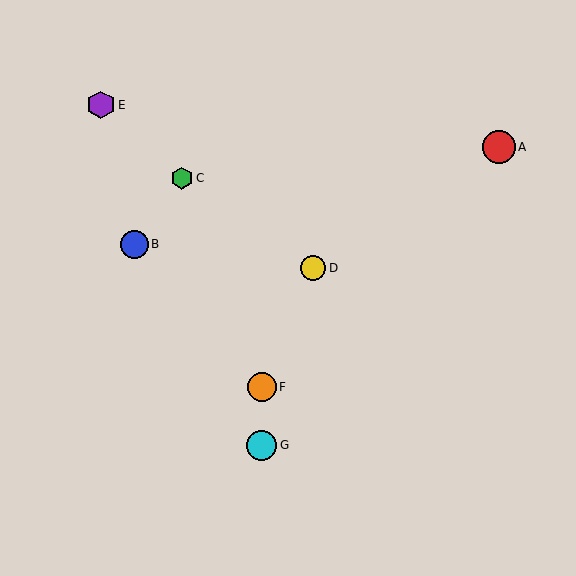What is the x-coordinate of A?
Object A is at x≈499.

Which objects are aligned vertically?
Objects F, G are aligned vertically.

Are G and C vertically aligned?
No, G is at x≈262 and C is at x≈182.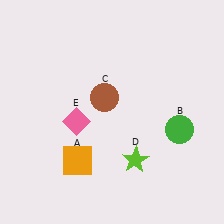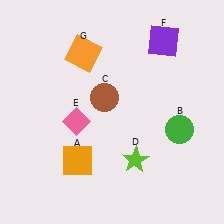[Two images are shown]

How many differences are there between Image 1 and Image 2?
There are 2 differences between the two images.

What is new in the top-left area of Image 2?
An orange square (G) was added in the top-left area of Image 2.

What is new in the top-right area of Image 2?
A purple square (F) was added in the top-right area of Image 2.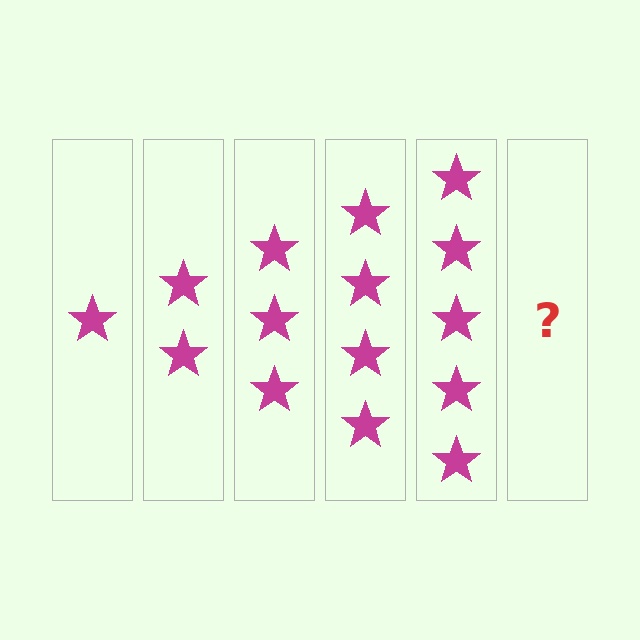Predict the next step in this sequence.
The next step is 6 stars.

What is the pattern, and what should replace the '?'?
The pattern is that each step adds one more star. The '?' should be 6 stars.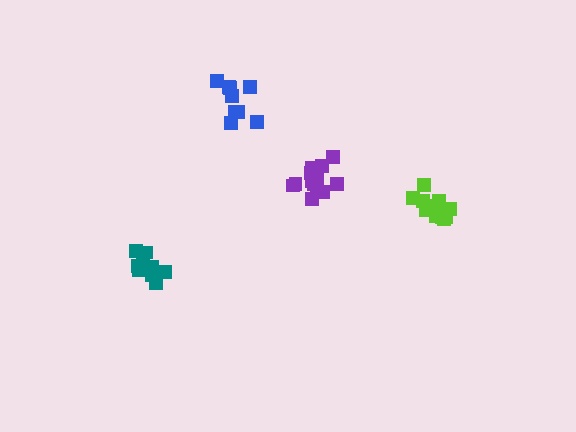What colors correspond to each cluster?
The clusters are colored: teal, purple, blue, lime.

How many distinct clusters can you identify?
There are 4 distinct clusters.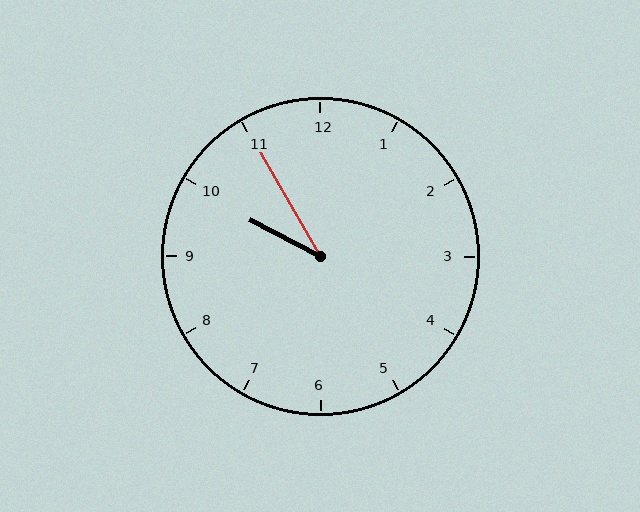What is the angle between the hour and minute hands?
Approximately 32 degrees.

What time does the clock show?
9:55.